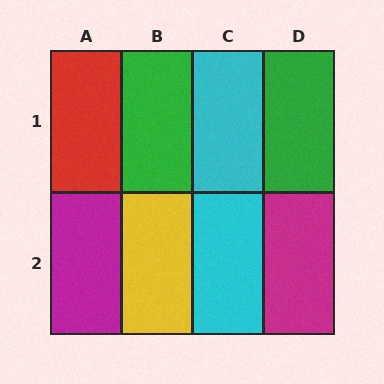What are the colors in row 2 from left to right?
Magenta, yellow, cyan, magenta.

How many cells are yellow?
1 cell is yellow.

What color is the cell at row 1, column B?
Green.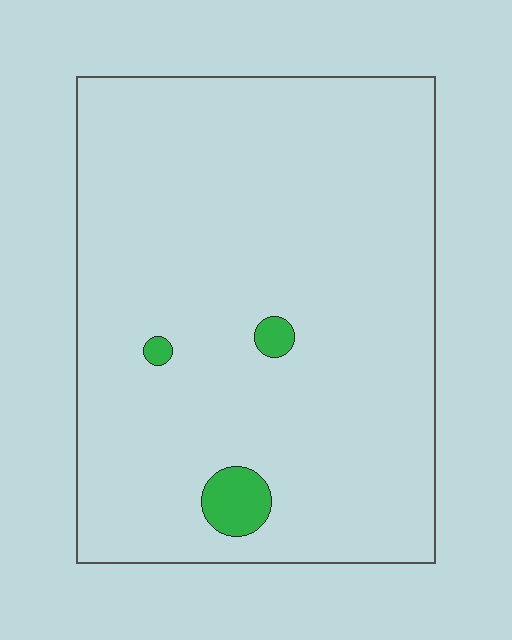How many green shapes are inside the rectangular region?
3.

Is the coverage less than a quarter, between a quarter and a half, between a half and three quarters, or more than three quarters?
Less than a quarter.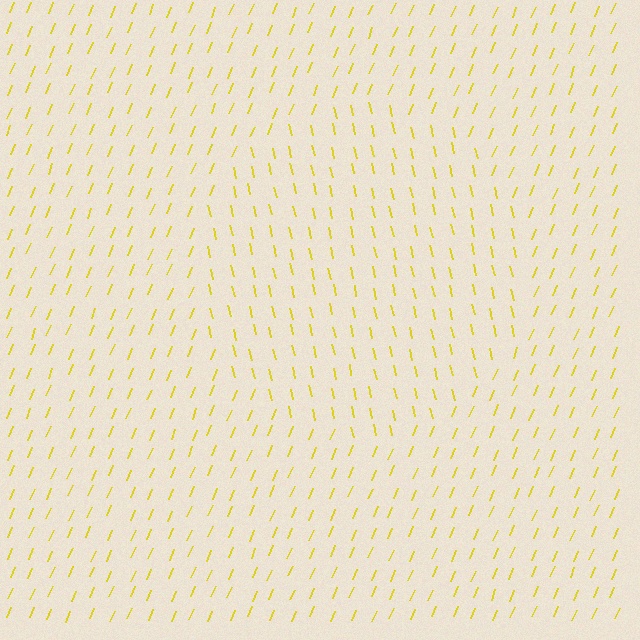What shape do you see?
I see a circle.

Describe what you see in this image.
The image is filled with small yellow line segments. A circle region in the image has lines oriented differently from the surrounding lines, creating a visible texture boundary.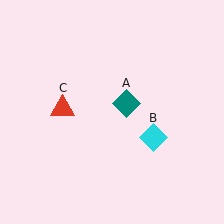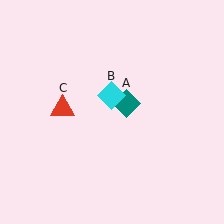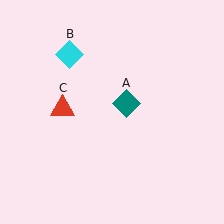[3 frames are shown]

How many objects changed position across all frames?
1 object changed position: cyan diamond (object B).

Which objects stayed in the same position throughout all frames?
Teal diamond (object A) and red triangle (object C) remained stationary.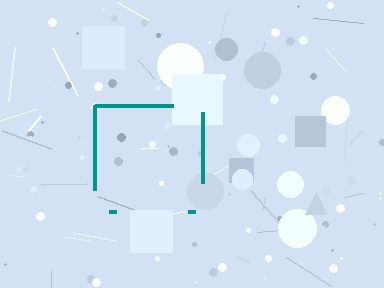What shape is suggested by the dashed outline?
The dashed outline suggests a square.